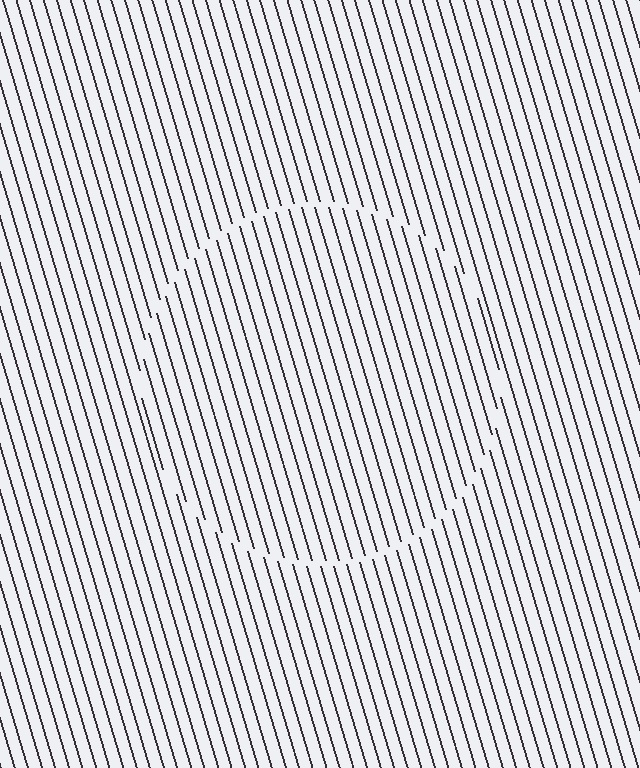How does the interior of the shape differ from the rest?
The interior of the shape contains the same grating, shifted by half a period — the contour is defined by the phase discontinuity where line-ends from the inner and outer gratings abut.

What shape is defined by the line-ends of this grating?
An illusory circle. The interior of the shape contains the same grating, shifted by half a period — the contour is defined by the phase discontinuity where line-ends from the inner and outer gratings abut.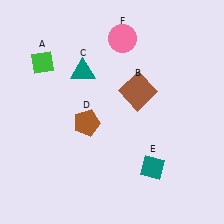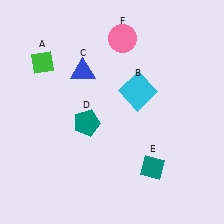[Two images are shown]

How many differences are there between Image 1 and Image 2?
There are 3 differences between the two images.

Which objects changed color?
B changed from brown to cyan. C changed from teal to blue. D changed from brown to teal.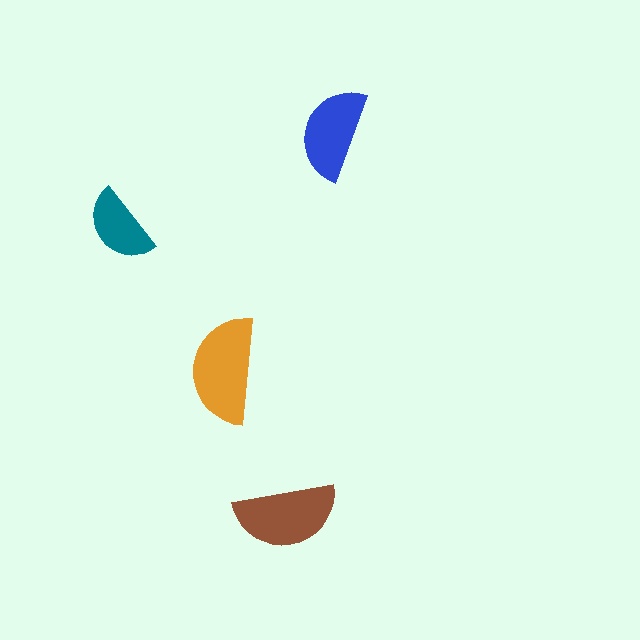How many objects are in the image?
There are 4 objects in the image.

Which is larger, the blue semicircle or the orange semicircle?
The orange one.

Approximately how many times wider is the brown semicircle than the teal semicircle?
About 1.5 times wider.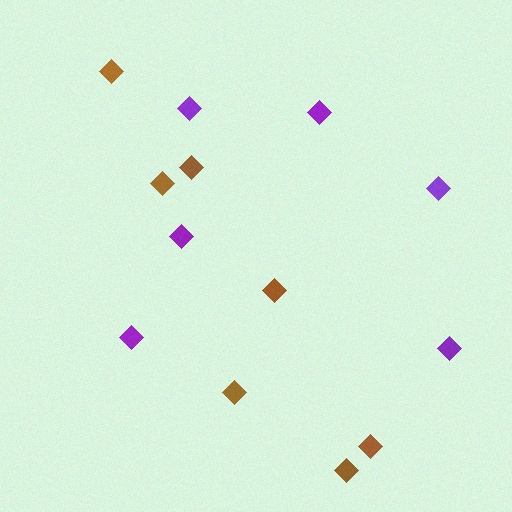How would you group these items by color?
There are 2 groups: one group of purple diamonds (6) and one group of brown diamonds (7).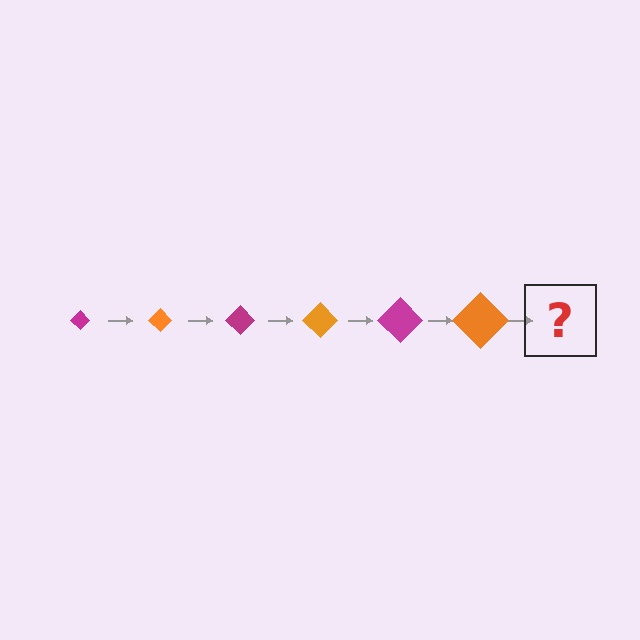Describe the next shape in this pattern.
It should be a magenta diamond, larger than the previous one.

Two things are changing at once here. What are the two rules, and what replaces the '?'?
The two rules are that the diamond grows larger each step and the color cycles through magenta and orange. The '?' should be a magenta diamond, larger than the previous one.